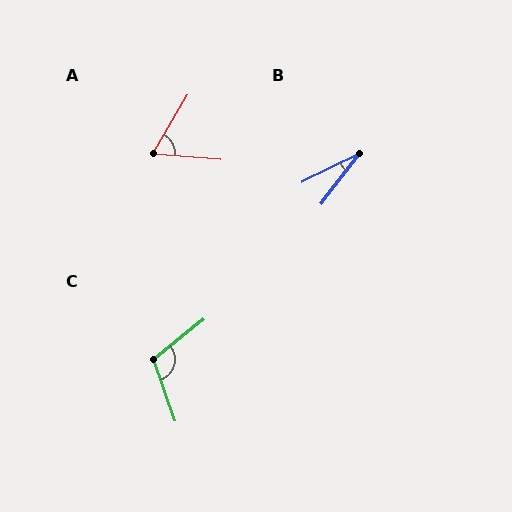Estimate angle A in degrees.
Approximately 64 degrees.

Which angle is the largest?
C, at approximately 110 degrees.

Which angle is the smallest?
B, at approximately 26 degrees.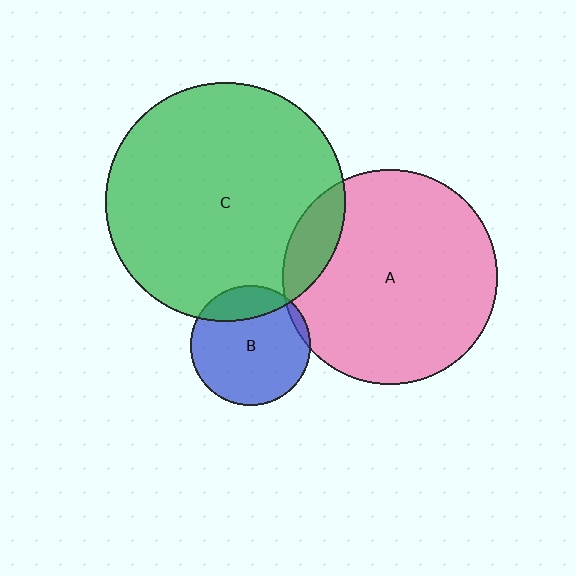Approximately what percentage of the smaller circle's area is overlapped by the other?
Approximately 5%.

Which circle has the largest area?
Circle C (green).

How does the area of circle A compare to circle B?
Approximately 3.2 times.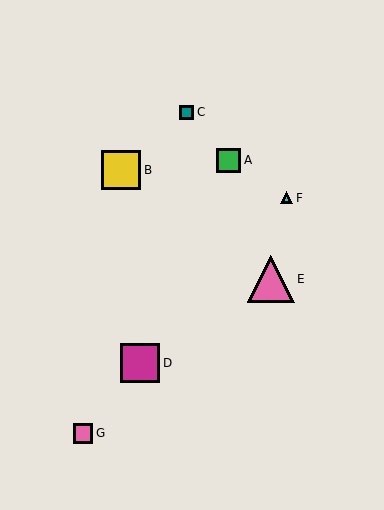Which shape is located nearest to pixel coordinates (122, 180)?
The yellow square (labeled B) at (121, 170) is nearest to that location.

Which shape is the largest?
The pink triangle (labeled E) is the largest.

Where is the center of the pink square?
The center of the pink square is at (83, 433).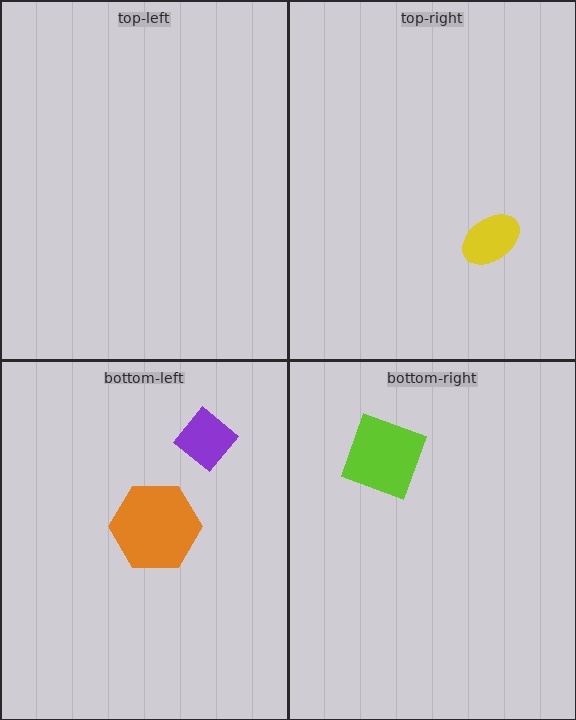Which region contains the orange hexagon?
The bottom-left region.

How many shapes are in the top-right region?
1.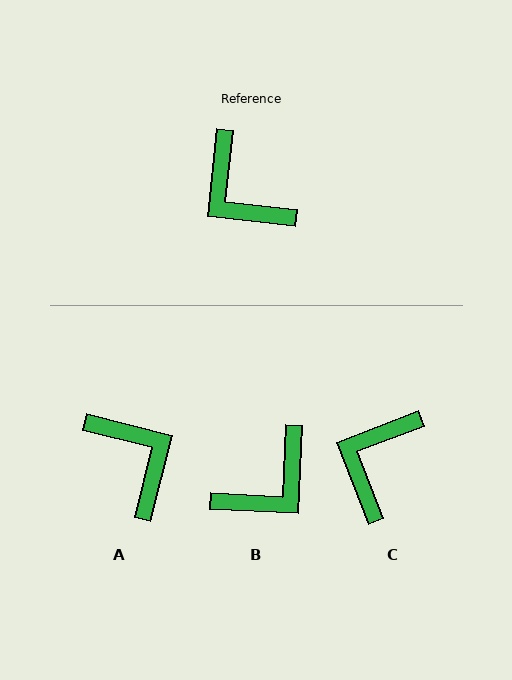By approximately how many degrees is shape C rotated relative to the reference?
Approximately 63 degrees clockwise.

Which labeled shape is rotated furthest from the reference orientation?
A, about 172 degrees away.